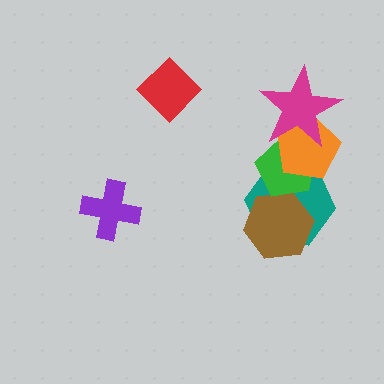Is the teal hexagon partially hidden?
Yes, it is partially covered by another shape.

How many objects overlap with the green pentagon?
4 objects overlap with the green pentagon.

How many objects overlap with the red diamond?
0 objects overlap with the red diamond.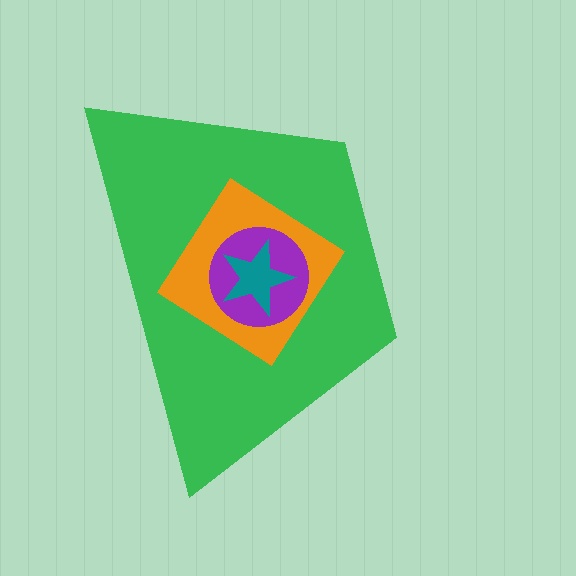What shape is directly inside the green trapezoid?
The orange diamond.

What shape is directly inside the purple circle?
The teal star.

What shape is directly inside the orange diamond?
The purple circle.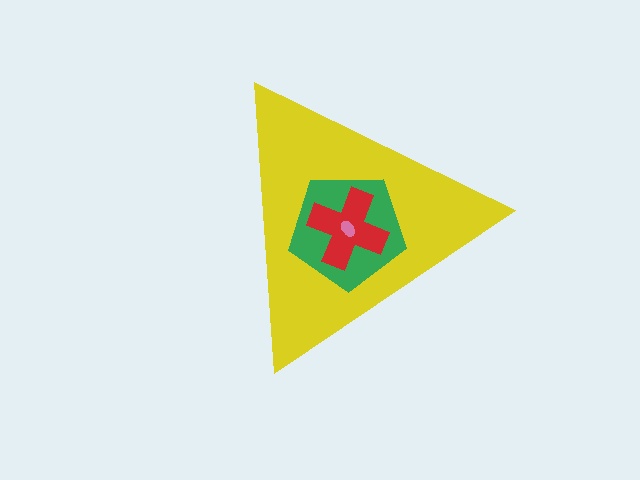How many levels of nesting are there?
4.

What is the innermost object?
The pink ellipse.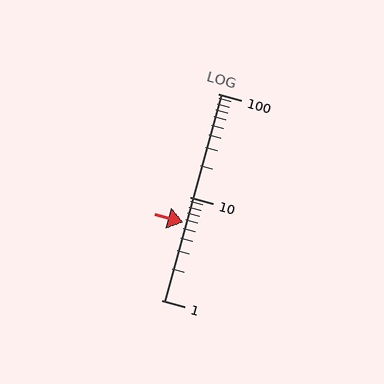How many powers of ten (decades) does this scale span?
The scale spans 2 decades, from 1 to 100.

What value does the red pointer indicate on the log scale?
The pointer indicates approximately 5.6.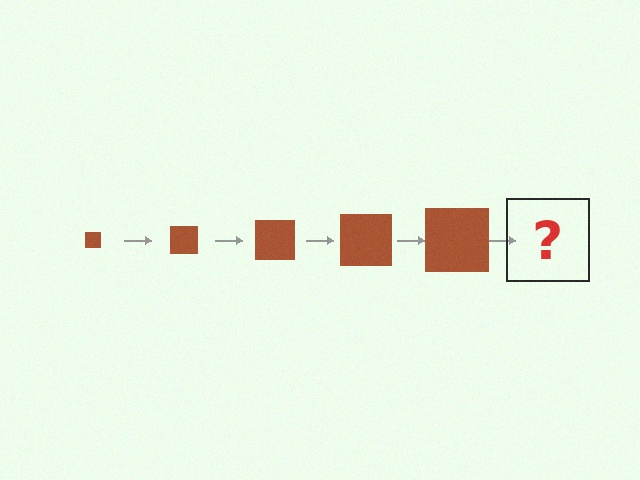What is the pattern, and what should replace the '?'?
The pattern is that the square gets progressively larger each step. The '?' should be a brown square, larger than the previous one.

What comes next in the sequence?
The next element should be a brown square, larger than the previous one.